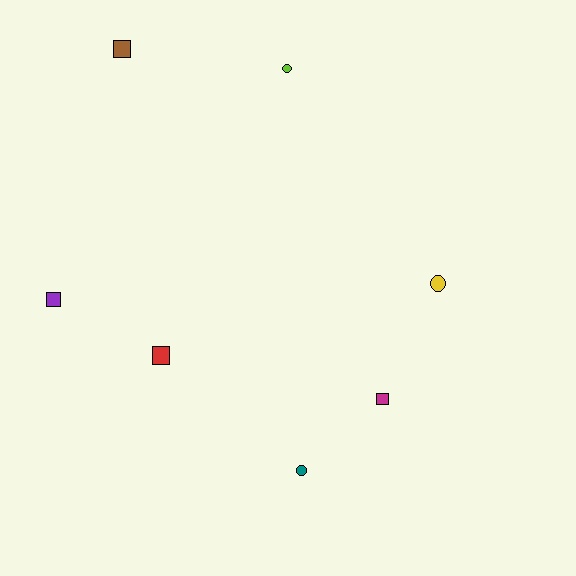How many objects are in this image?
There are 7 objects.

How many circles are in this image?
There are 3 circles.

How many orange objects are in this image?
There are no orange objects.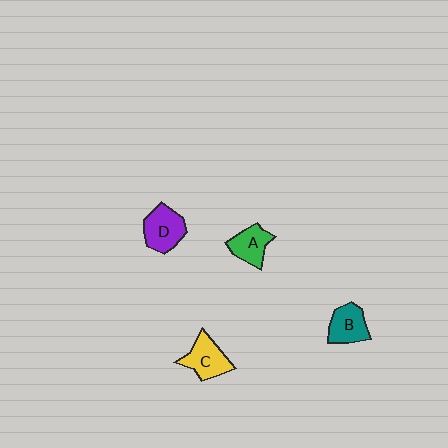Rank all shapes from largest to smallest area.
From largest to smallest: D (purple), C (yellow), B (teal), A (green).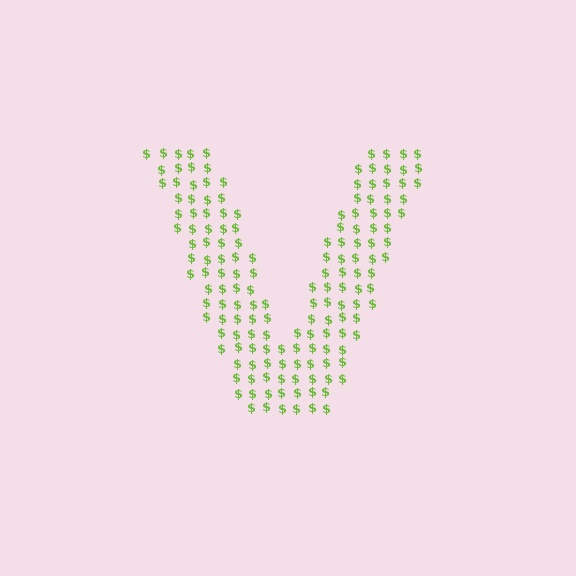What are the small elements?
The small elements are dollar signs.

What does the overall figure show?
The overall figure shows the letter V.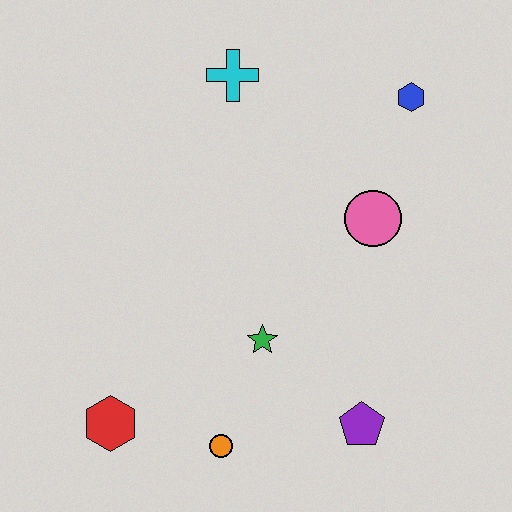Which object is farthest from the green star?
The blue hexagon is farthest from the green star.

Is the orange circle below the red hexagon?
Yes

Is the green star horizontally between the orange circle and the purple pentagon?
Yes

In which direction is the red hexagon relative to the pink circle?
The red hexagon is to the left of the pink circle.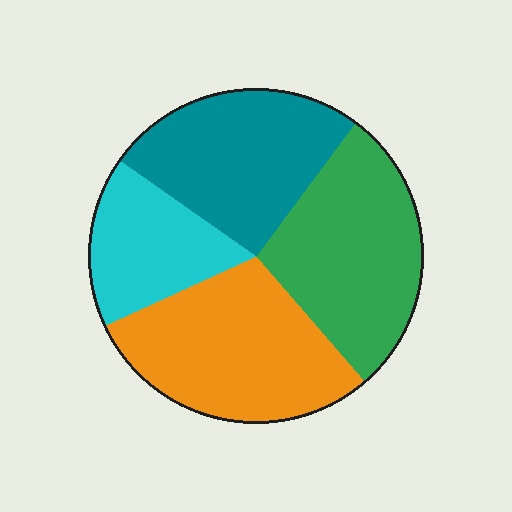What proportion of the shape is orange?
Orange covers 29% of the shape.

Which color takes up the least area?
Cyan, at roughly 15%.